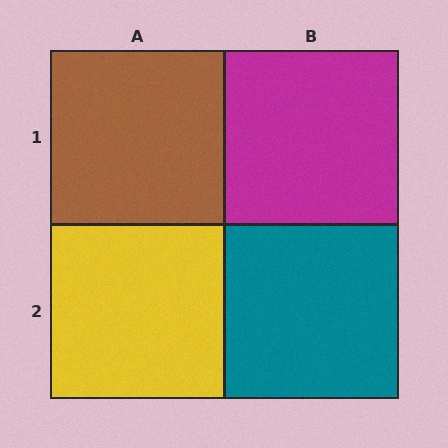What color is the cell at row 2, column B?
Teal.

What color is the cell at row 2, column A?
Yellow.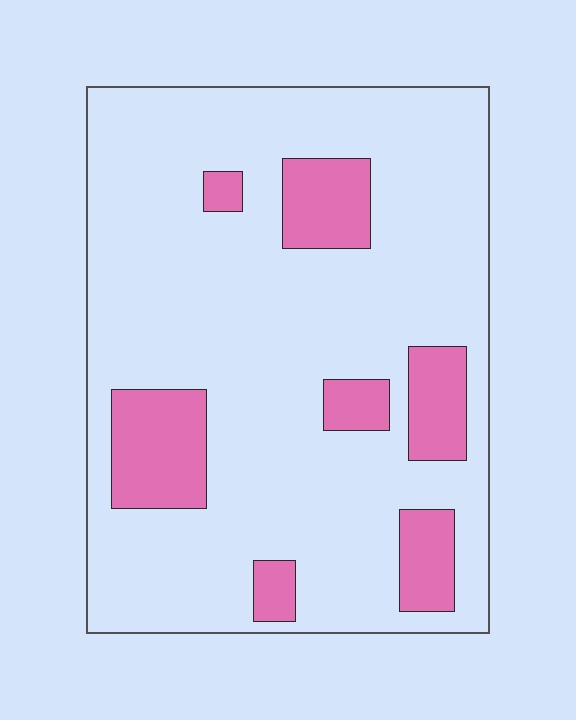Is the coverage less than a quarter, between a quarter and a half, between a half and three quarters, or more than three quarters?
Less than a quarter.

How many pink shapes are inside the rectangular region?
7.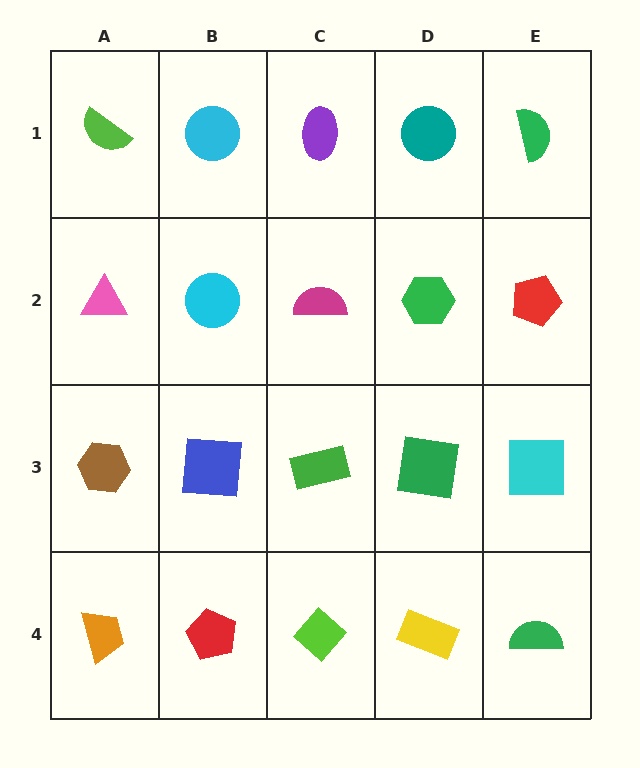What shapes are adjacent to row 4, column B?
A blue square (row 3, column B), an orange trapezoid (row 4, column A), a lime diamond (row 4, column C).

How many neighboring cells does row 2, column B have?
4.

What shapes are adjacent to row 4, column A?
A brown hexagon (row 3, column A), a red pentagon (row 4, column B).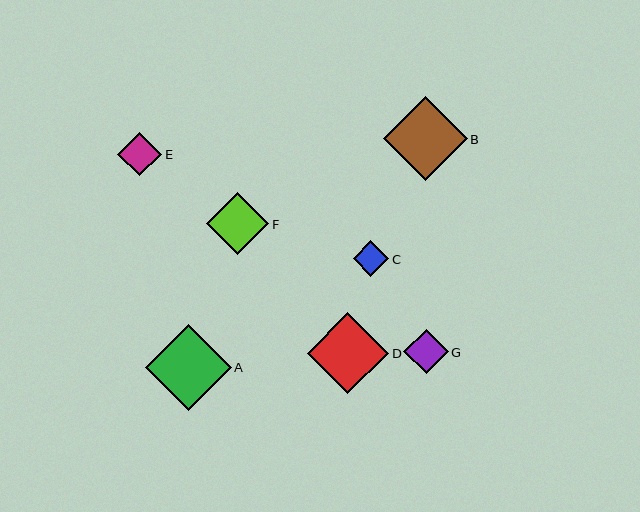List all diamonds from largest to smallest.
From largest to smallest: A, B, D, F, G, E, C.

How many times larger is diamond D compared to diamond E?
Diamond D is approximately 1.9 times the size of diamond E.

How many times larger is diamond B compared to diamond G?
Diamond B is approximately 1.9 times the size of diamond G.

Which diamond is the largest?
Diamond A is the largest with a size of approximately 86 pixels.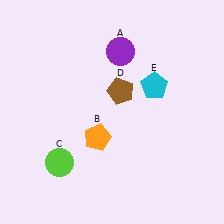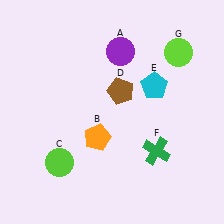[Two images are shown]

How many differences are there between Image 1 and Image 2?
There are 2 differences between the two images.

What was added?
A green cross (F), a lime circle (G) were added in Image 2.